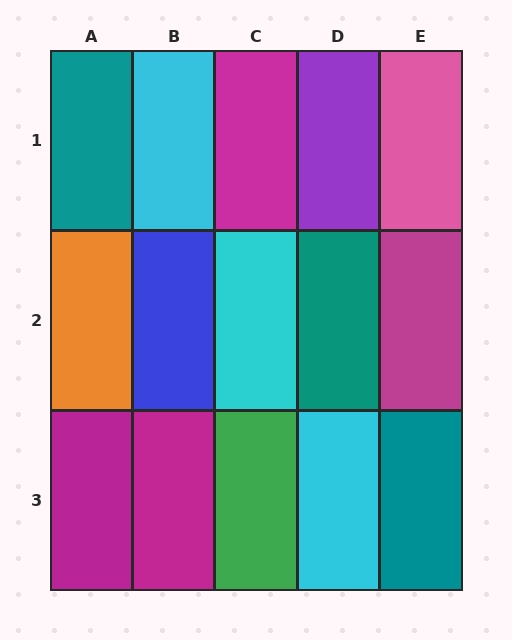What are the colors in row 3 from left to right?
Magenta, magenta, green, cyan, teal.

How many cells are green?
1 cell is green.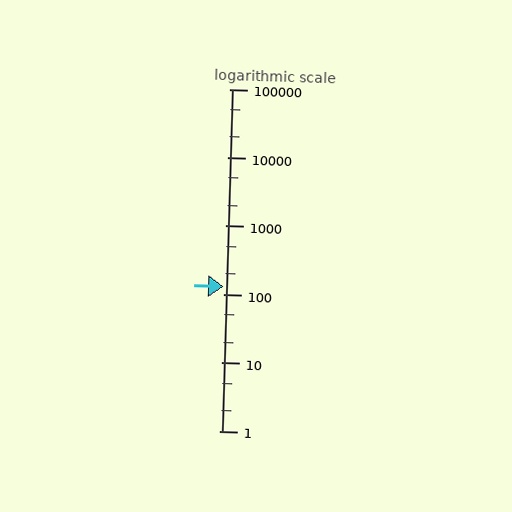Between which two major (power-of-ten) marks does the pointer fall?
The pointer is between 100 and 1000.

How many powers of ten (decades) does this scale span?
The scale spans 5 decades, from 1 to 100000.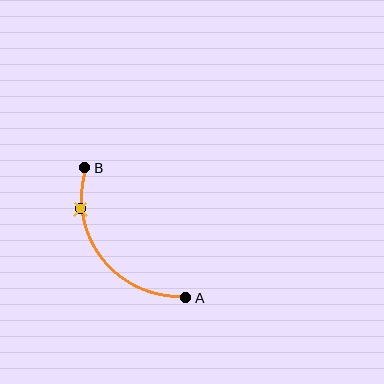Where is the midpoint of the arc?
The arc midpoint is the point on the curve farthest from the straight line joining A and B. It sits below and to the left of that line.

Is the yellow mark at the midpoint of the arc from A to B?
No. The yellow mark lies on the arc but is closer to endpoint B. The arc midpoint would be at the point on the curve equidistant along the arc from both A and B.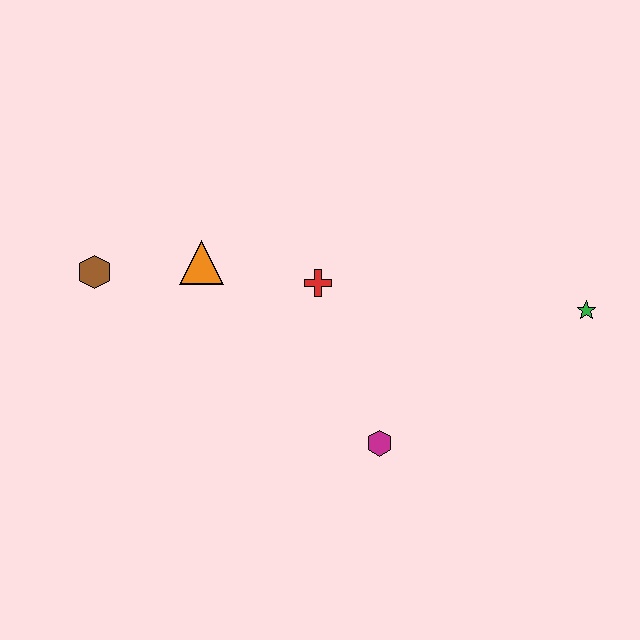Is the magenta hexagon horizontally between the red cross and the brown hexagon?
No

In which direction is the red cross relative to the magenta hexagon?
The red cross is above the magenta hexagon.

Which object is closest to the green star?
The magenta hexagon is closest to the green star.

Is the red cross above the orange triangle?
No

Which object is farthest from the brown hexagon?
The green star is farthest from the brown hexagon.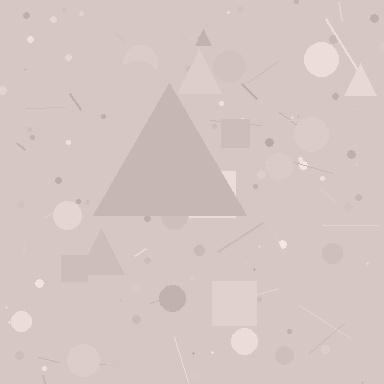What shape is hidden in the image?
A triangle is hidden in the image.